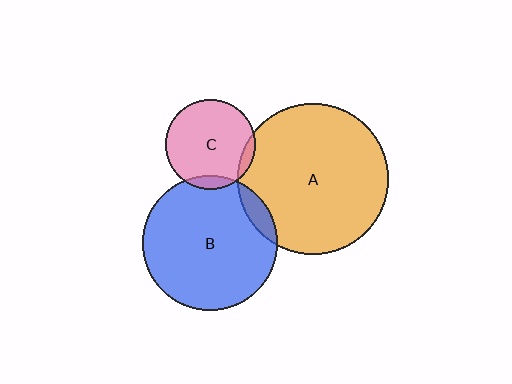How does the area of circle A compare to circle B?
Approximately 1.2 times.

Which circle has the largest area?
Circle A (orange).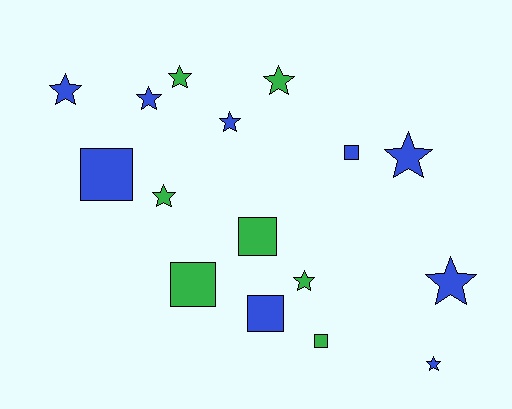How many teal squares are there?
There are no teal squares.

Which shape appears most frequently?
Star, with 10 objects.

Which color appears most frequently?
Blue, with 9 objects.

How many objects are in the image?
There are 16 objects.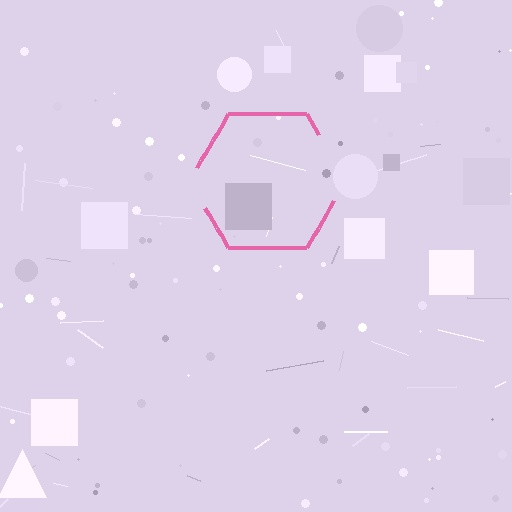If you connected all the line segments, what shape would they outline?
They would outline a hexagon.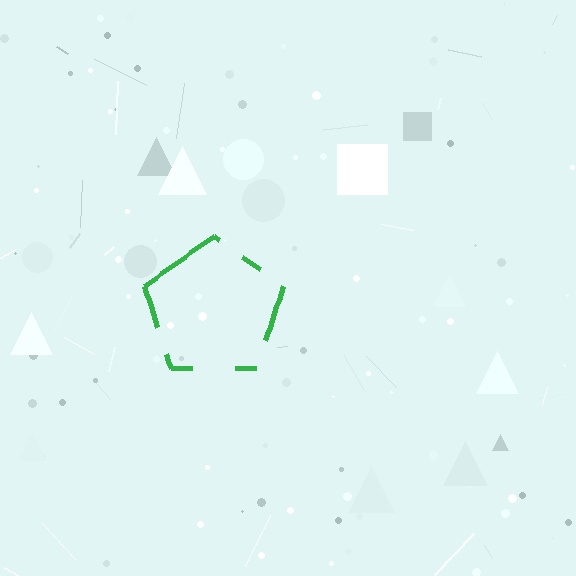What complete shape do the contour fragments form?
The contour fragments form a pentagon.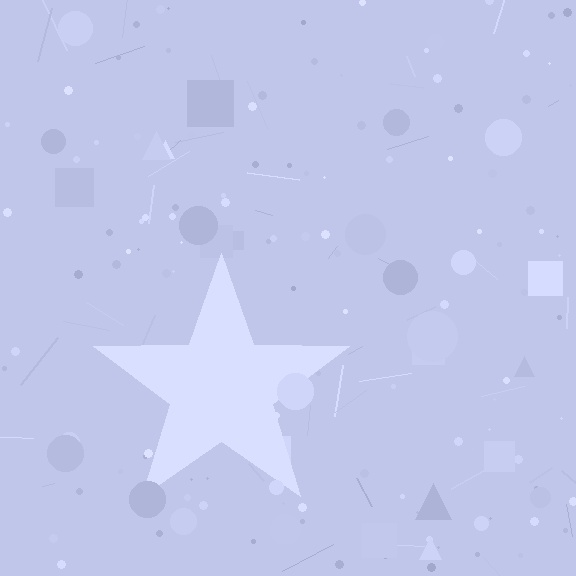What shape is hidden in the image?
A star is hidden in the image.